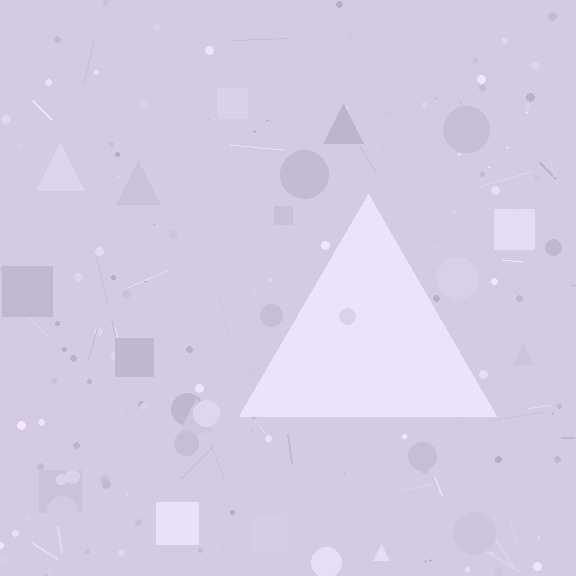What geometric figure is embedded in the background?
A triangle is embedded in the background.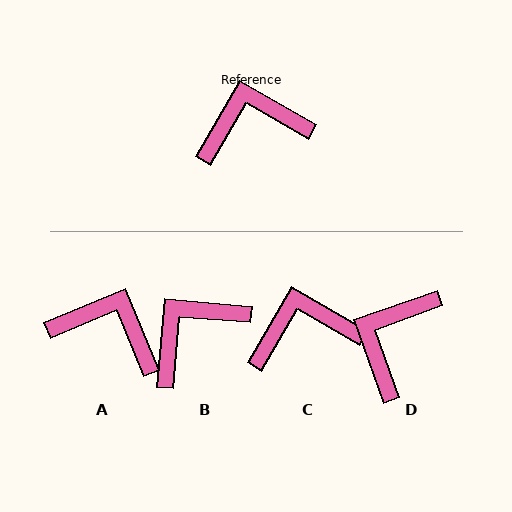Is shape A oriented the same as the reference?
No, it is off by about 37 degrees.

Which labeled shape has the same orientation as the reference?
C.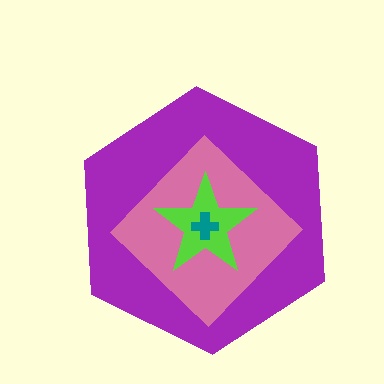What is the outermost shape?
The purple hexagon.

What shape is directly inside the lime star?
The teal cross.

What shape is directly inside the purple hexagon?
The pink diamond.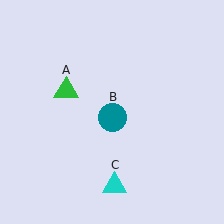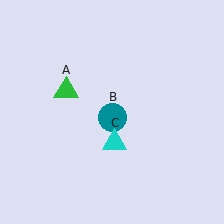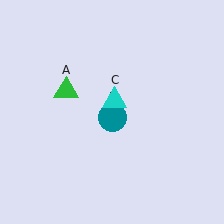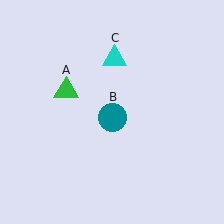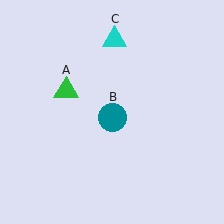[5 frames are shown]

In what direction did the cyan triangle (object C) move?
The cyan triangle (object C) moved up.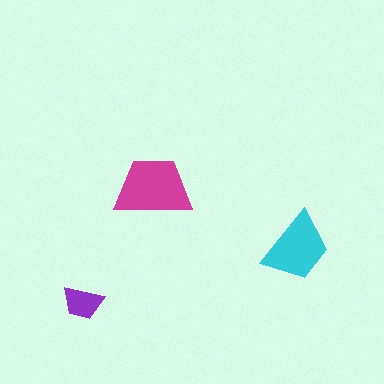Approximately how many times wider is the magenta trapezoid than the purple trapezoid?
About 2 times wider.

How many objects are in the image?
There are 3 objects in the image.